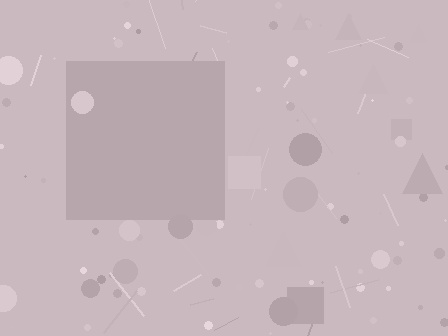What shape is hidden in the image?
A square is hidden in the image.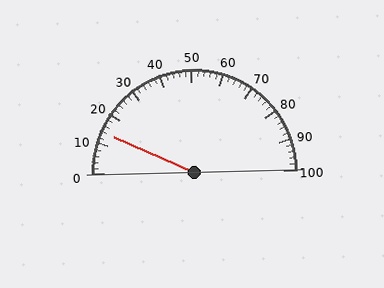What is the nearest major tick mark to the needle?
The nearest major tick mark is 10.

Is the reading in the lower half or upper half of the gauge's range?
The reading is in the lower half of the range (0 to 100).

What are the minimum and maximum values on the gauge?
The gauge ranges from 0 to 100.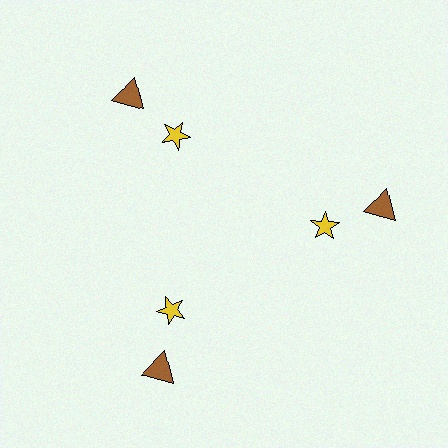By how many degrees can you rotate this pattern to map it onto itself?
The pattern maps onto itself every 120 degrees of rotation.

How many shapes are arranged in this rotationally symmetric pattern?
There are 6 shapes, arranged in 3 groups of 2.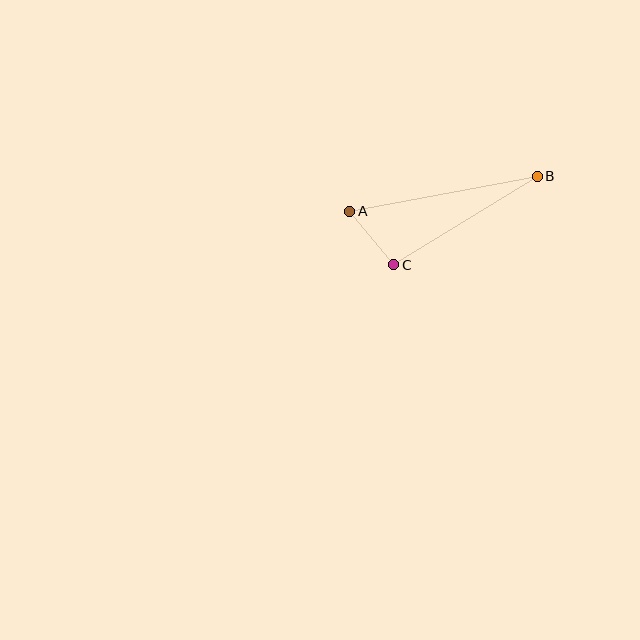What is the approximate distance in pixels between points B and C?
The distance between B and C is approximately 169 pixels.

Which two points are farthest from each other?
Points A and B are farthest from each other.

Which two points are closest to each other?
Points A and C are closest to each other.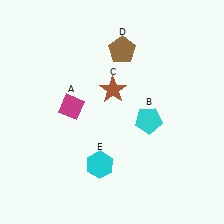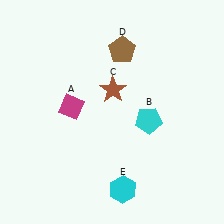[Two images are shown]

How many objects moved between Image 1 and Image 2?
1 object moved between the two images.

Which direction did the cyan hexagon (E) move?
The cyan hexagon (E) moved down.